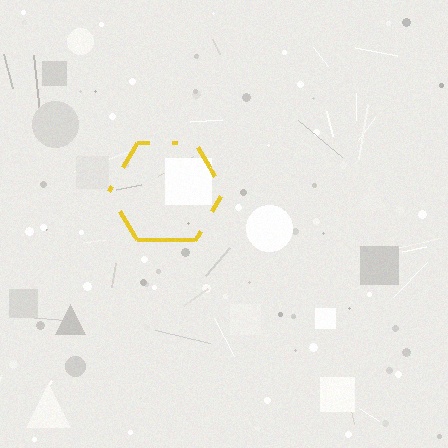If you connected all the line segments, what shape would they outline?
They would outline a hexagon.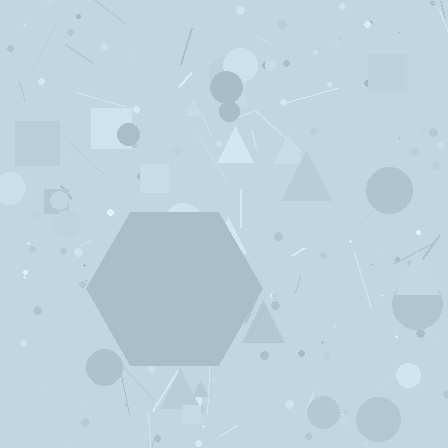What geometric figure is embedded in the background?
A hexagon is embedded in the background.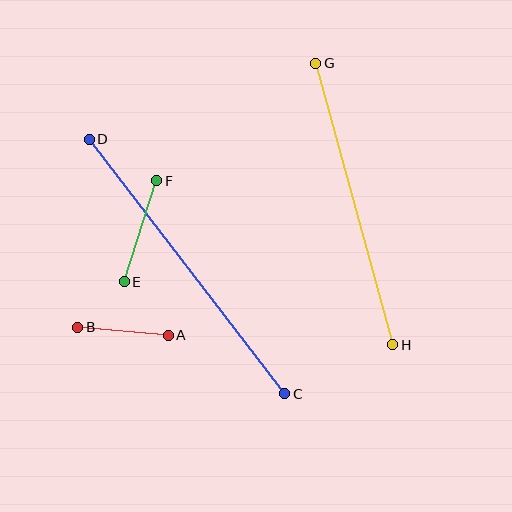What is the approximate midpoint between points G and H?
The midpoint is at approximately (354, 204) pixels.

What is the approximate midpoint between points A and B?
The midpoint is at approximately (123, 331) pixels.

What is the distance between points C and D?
The distance is approximately 321 pixels.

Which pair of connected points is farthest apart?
Points C and D are farthest apart.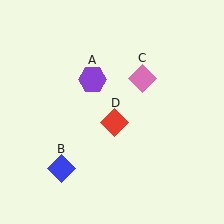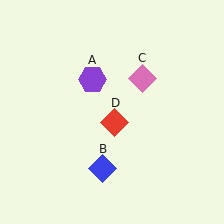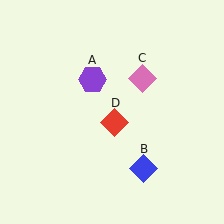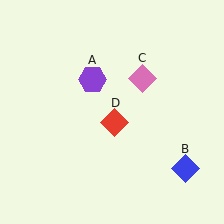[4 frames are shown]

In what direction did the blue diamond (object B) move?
The blue diamond (object B) moved right.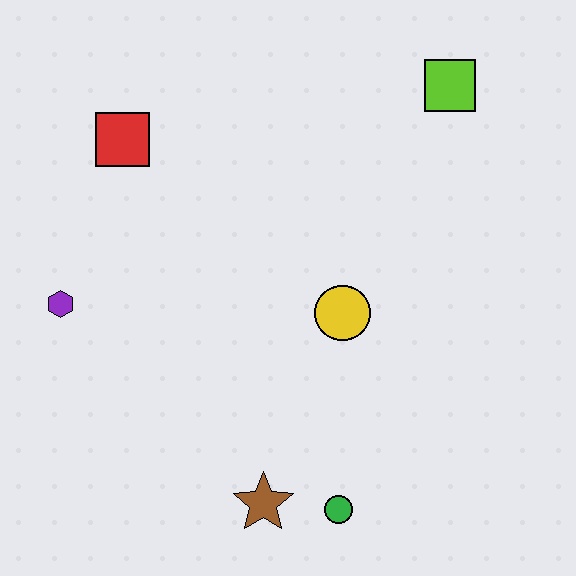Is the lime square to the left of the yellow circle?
No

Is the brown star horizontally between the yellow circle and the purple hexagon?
Yes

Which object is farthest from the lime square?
The brown star is farthest from the lime square.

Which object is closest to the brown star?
The green circle is closest to the brown star.